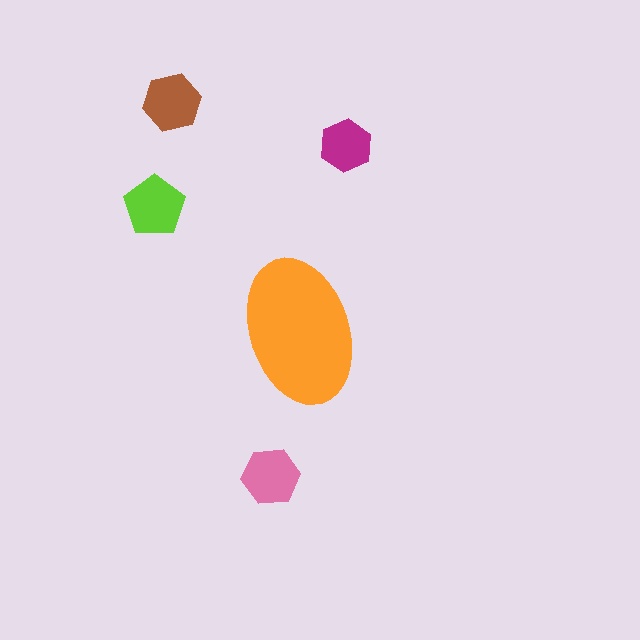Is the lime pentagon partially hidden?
No, the lime pentagon is fully visible.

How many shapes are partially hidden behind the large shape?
0 shapes are partially hidden.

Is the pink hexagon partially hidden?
No, the pink hexagon is fully visible.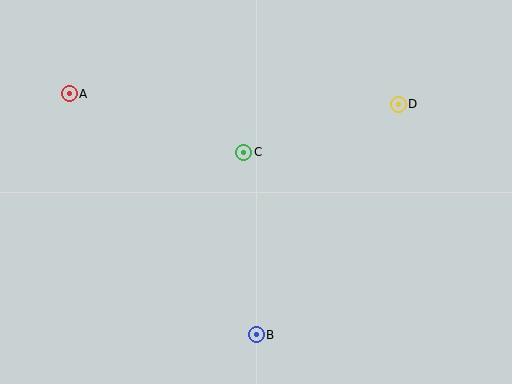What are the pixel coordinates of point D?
Point D is at (398, 104).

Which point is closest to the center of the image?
Point C at (244, 152) is closest to the center.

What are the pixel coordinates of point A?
Point A is at (69, 94).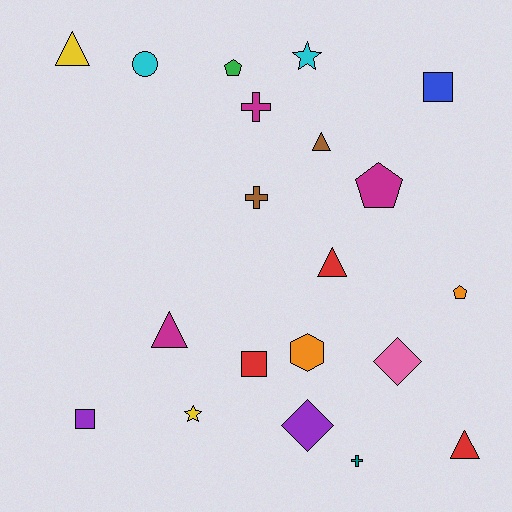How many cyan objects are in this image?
There are 2 cyan objects.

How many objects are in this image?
There are 20 objects.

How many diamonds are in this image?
There are 2 diamonds.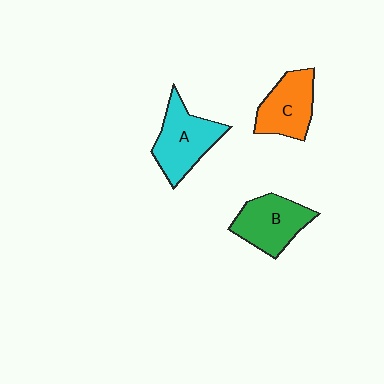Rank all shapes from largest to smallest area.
From largest to smallest: A (cyan), B (green), C (orange).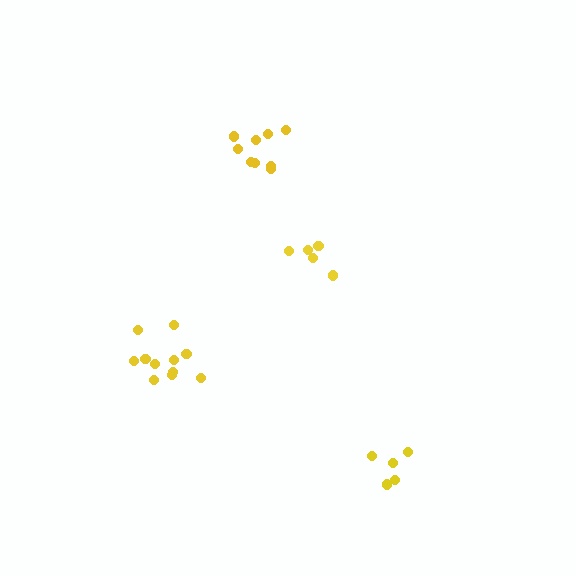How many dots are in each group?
Group 1: 5 dots, Group 2: 9 dots, Group 3: 11 dots, Group 4: 5 dots (30 total).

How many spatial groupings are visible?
There are 4 spatial groupings.